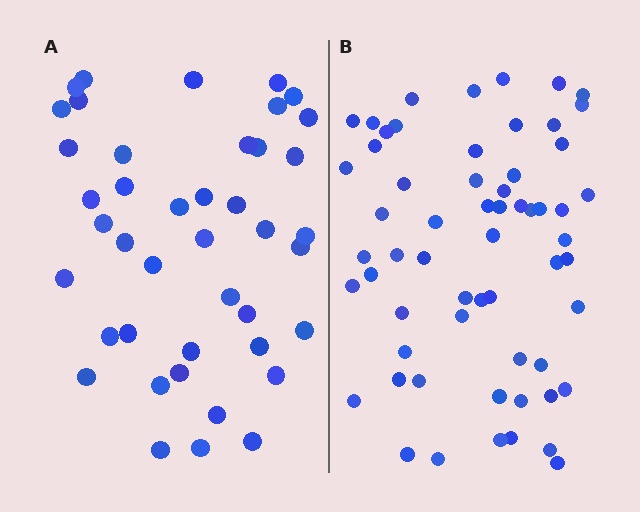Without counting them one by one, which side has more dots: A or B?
Region B (the right region) has more dots.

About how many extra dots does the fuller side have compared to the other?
Region B has approximately 20 more dots than region A.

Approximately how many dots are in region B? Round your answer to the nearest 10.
About 60 dots.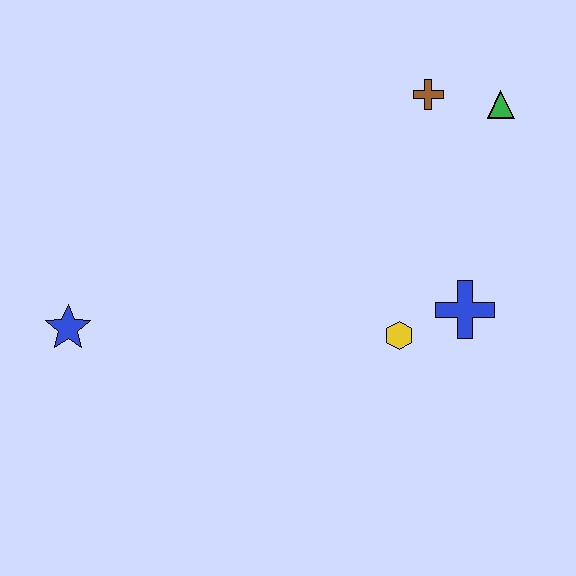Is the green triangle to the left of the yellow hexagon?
No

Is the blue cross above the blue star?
Yes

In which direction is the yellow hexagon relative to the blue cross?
The yellow hexagon is to the left of the blue cross.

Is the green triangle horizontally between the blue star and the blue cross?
No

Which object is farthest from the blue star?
The green triangle is farthest from the blue star.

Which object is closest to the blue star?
The yellow hexagon is closest to the blue star.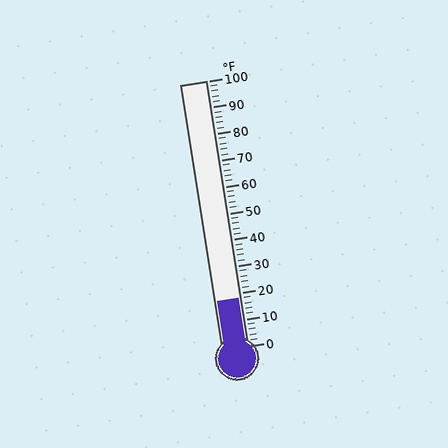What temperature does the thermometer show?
The thermometer shows approximately 18°F.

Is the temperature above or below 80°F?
The temperature is below 80°F.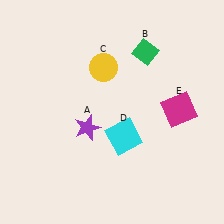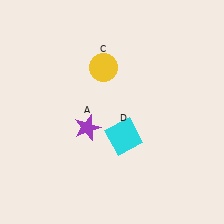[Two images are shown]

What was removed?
The magenta square (E), the green diamond (B) were removed in Image 2.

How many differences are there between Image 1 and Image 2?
There are 2 differences between the two images.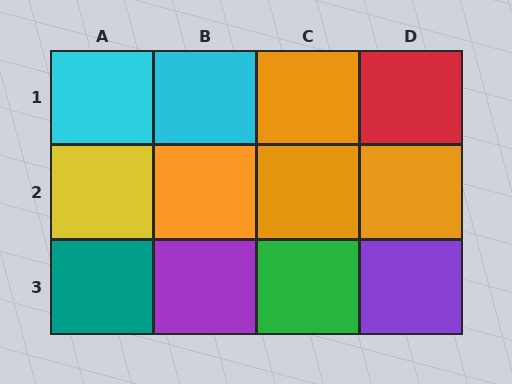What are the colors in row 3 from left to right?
Teal, purple, green, purple.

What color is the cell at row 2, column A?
Yellow.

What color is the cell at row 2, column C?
Orange.